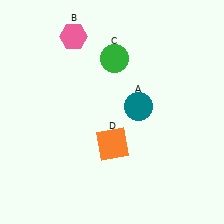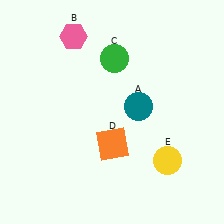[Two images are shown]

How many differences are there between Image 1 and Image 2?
There is 1 difference between the two images.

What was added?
A yellow circle (E) was added in Image 2.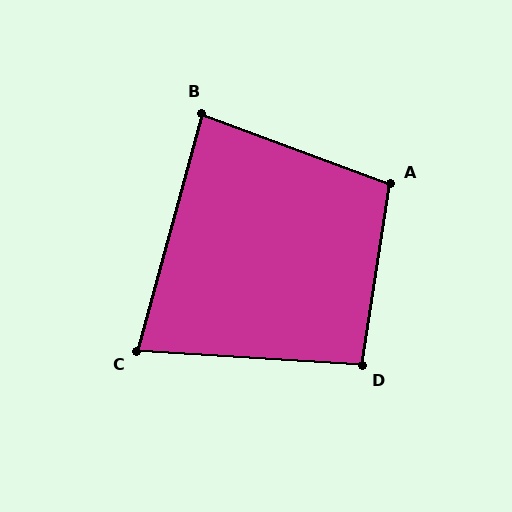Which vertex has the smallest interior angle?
C, at approximately 78 degrees.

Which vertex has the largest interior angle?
A, at approximately 102 degrees.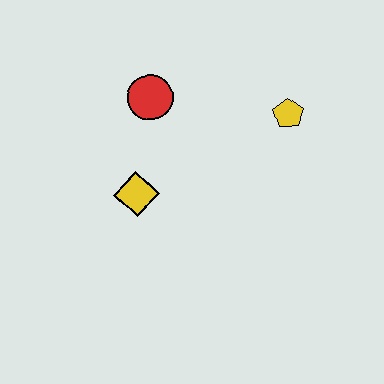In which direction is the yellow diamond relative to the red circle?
The yellow diamond is below the red circle.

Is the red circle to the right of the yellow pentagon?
No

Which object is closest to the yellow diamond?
The red circle is closest to the yellow diamond.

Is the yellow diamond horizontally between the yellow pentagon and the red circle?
No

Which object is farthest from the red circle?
The yellow pentagon is farthest from the red circle.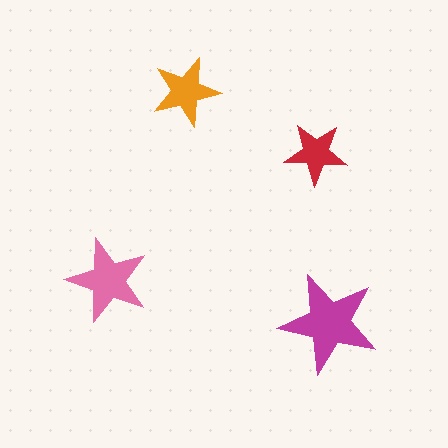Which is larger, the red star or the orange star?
The orange one.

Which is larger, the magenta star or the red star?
The magenta one.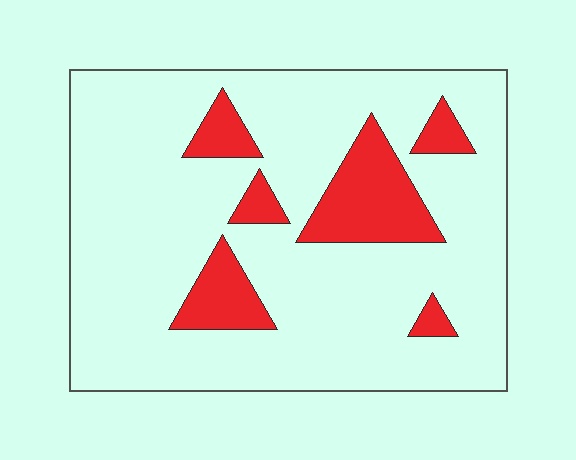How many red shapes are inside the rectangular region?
6.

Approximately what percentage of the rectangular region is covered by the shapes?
Approximately 15%.